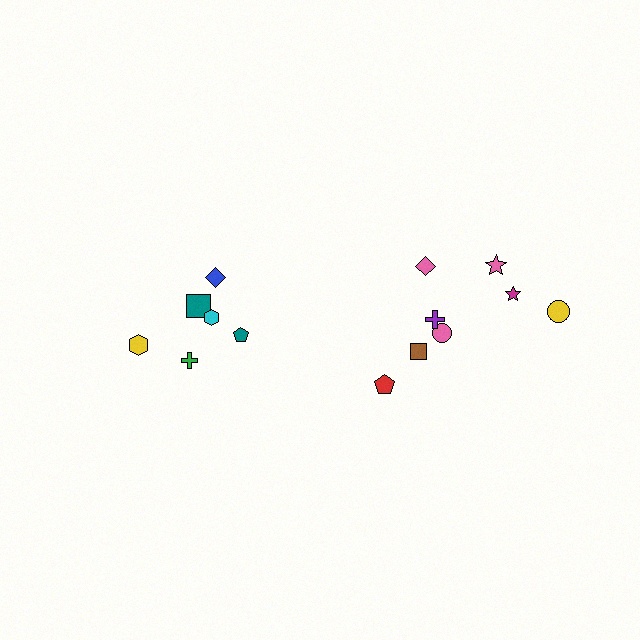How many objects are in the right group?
There are 8 objects.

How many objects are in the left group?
There are 6 objects.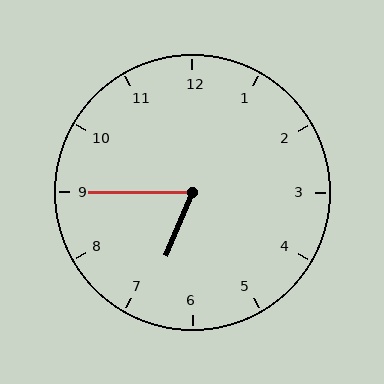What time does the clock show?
6:45.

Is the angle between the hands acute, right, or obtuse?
It is acute.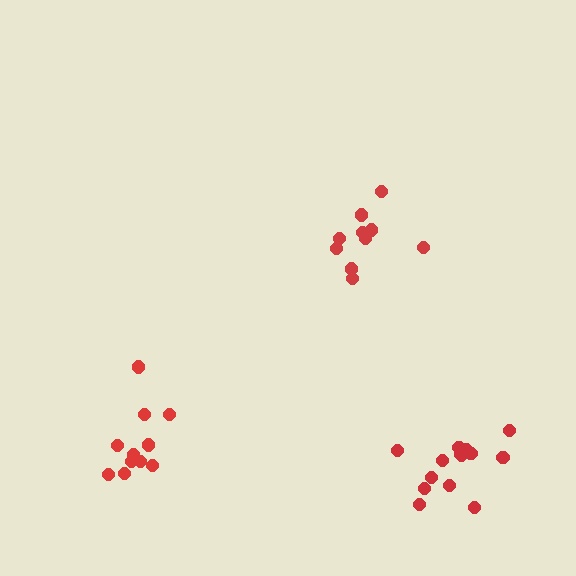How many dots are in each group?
Group 1: 11 dots, Group 2: 10 dots, Group 3: 14 dots (35 total).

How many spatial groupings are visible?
There are 3 spatial groupings.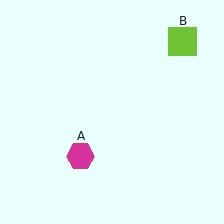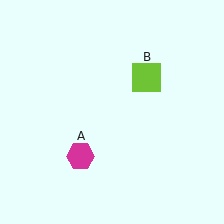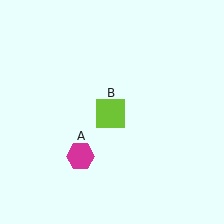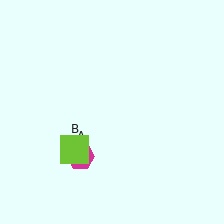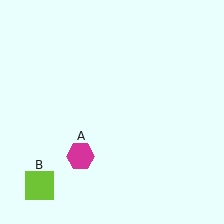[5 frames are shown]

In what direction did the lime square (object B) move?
The lime square (object B) moved down and to the left.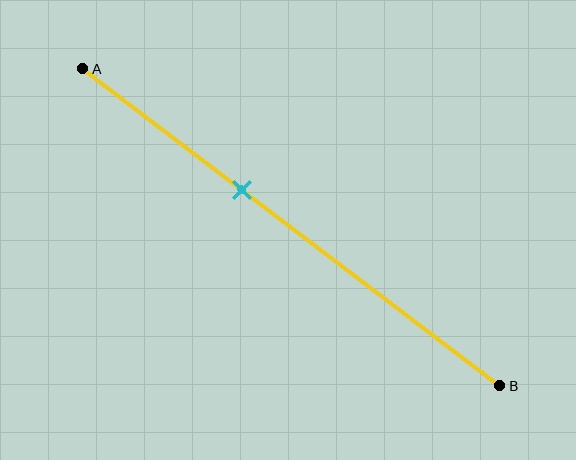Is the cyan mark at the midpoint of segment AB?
No, the mark is at about 40% from A, not at the 50% midpoint.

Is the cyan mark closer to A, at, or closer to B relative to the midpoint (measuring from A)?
The cyan mark is closer to point A than the midpoint of segment AB.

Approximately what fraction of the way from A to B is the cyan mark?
The cyan mark is approximately 40% of the way from A to B.